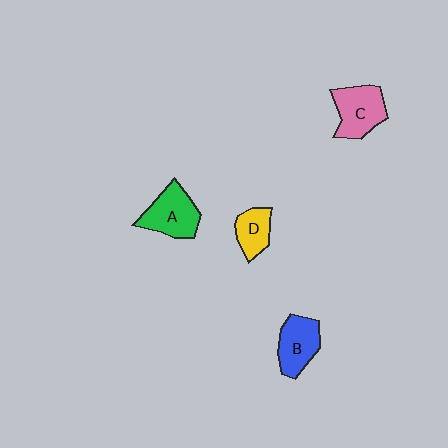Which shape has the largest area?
Shape A (green).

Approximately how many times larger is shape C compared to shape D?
Approximately 1.6 times.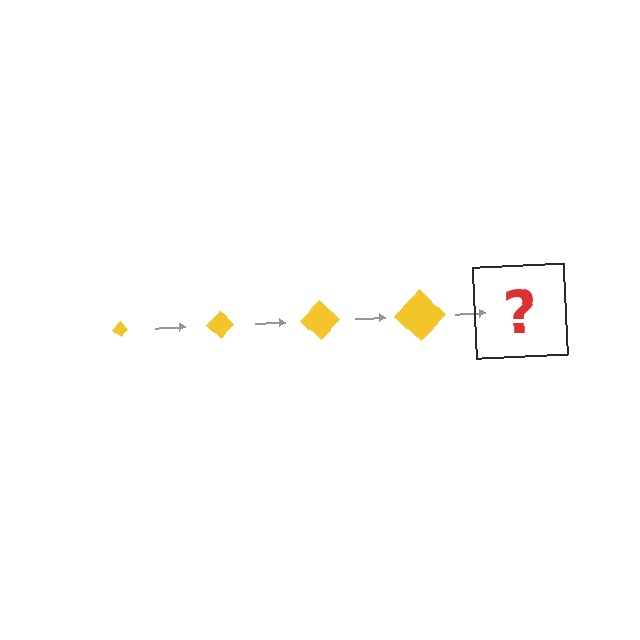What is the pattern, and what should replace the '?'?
The pattern is that the diamond gets progressively larger each step. The '?' should be a yellow diamond, larger than the previous one.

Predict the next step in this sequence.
The next step is a yellow diamond, larger than the previous one.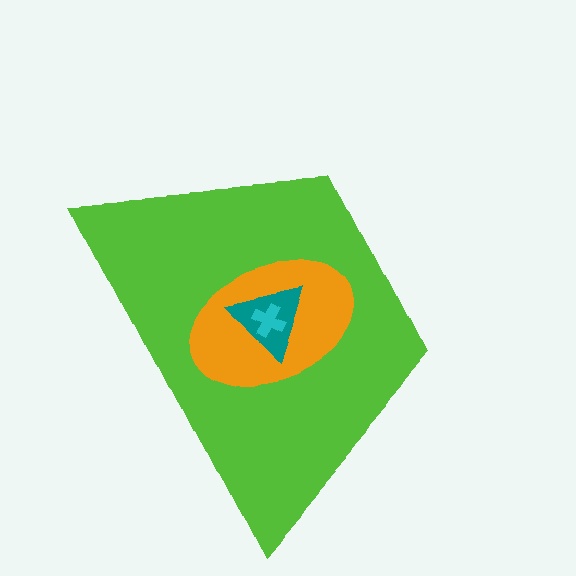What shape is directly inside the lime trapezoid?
The orange ellipse.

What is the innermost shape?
The cyan cross.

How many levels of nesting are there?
4.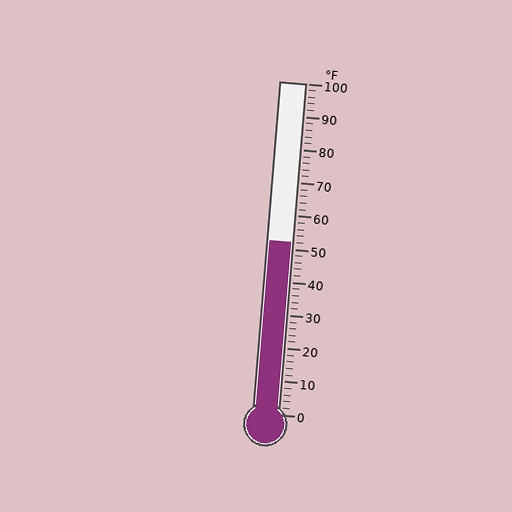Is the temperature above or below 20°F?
The temperature is above 20°F.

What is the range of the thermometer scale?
The thermometer scale ranges from 0°F to 100°F.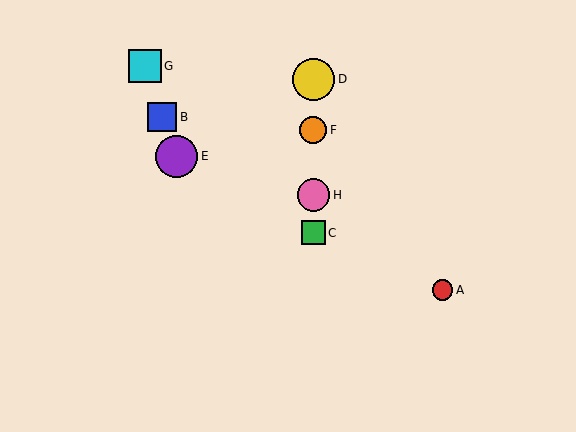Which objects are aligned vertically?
Objects C, D, F, H are aligned vertically.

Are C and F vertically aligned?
Yes, both are at x≈313.